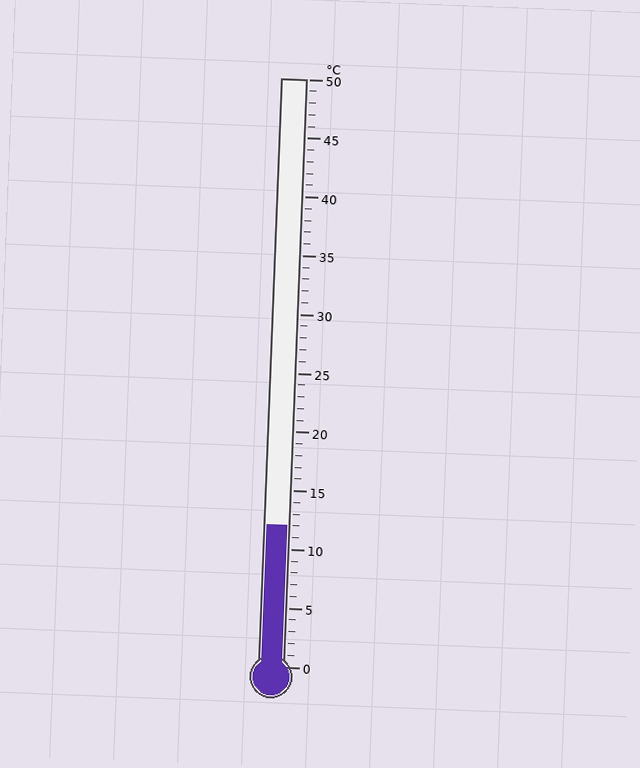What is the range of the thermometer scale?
The thermometer scale ranges from 0°C to 50°C.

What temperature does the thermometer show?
The thermometer shows approximately 12°C.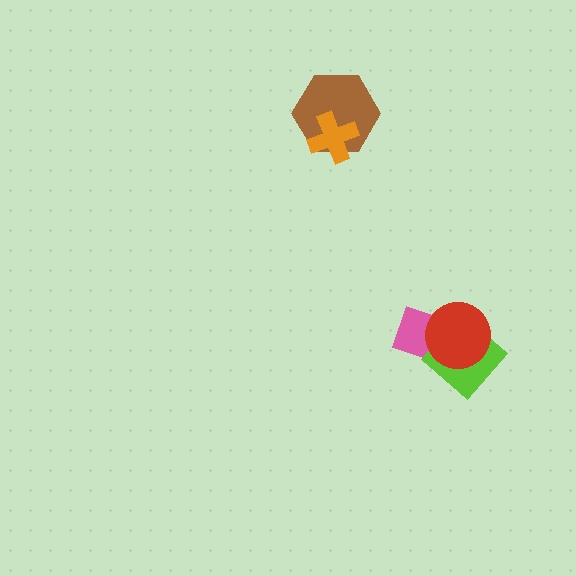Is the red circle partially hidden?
No, no other shape covers it.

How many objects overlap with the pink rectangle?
2 objects overlap with the pink rectangle.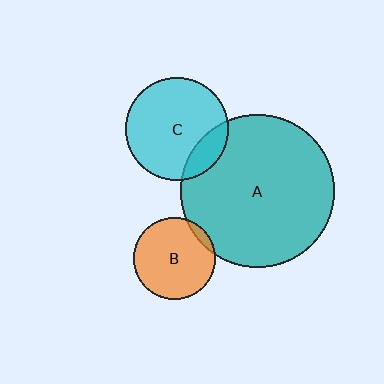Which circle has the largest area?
Circle A (teal).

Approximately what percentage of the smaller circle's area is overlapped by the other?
Approximately 5%.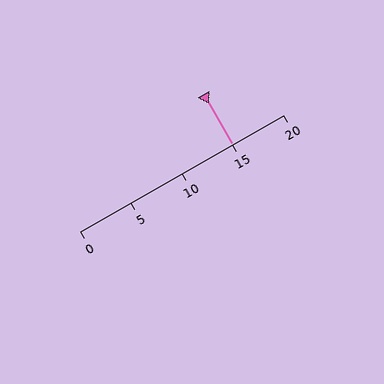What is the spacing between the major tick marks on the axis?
The major ticks are spaced 5 apart.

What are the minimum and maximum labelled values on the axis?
The axis runs from 0 to 20.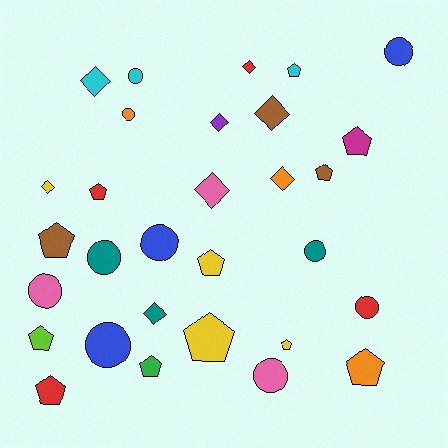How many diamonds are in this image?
There are 8 diamonds.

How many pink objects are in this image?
There are 3 pink objects.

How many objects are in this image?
There are 30 objects.